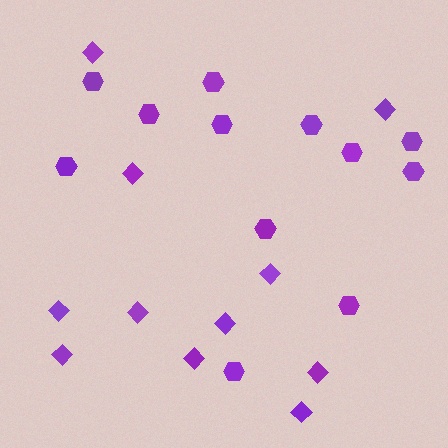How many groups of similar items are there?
There are 2 groups: one group of diamonds (11) and one group of hexagons (12).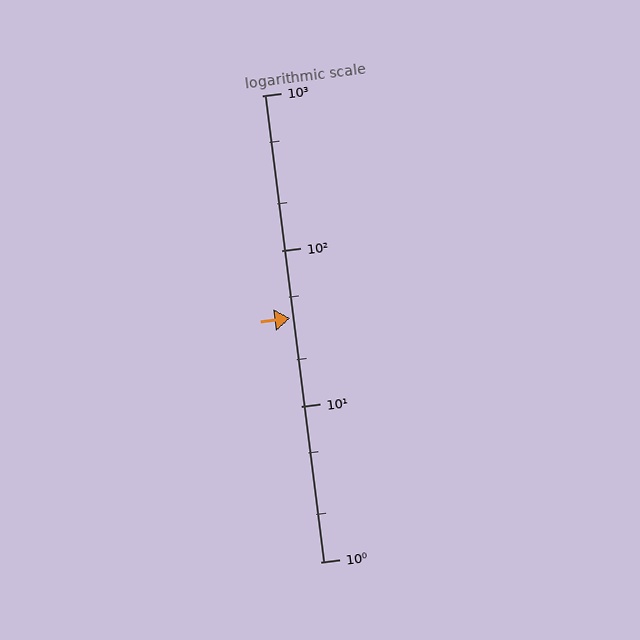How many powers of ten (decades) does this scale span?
The scale spans 3 decades, from 1 to 1000.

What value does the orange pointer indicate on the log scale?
The pointer indicates approximately 37.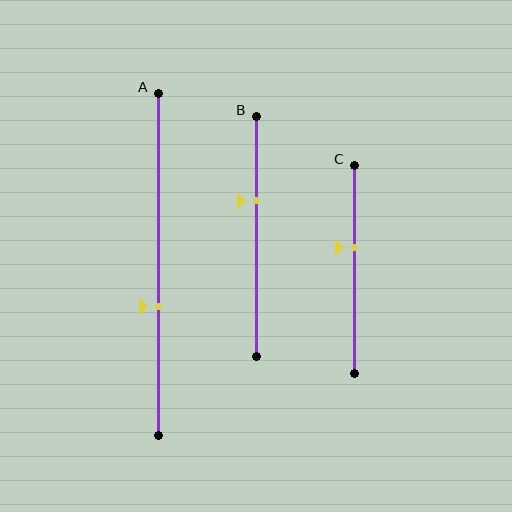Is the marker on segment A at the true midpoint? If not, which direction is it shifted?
No, the marker on segment A is shifted downward by about 12% of the segment length.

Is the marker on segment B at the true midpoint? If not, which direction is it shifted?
No, the marker on segment B is shifted upward by about 15% of the segment length.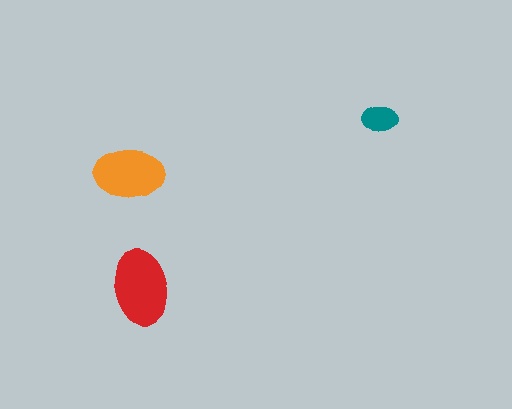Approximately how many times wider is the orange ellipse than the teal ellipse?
About 2 times wider.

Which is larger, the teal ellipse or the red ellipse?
The red one.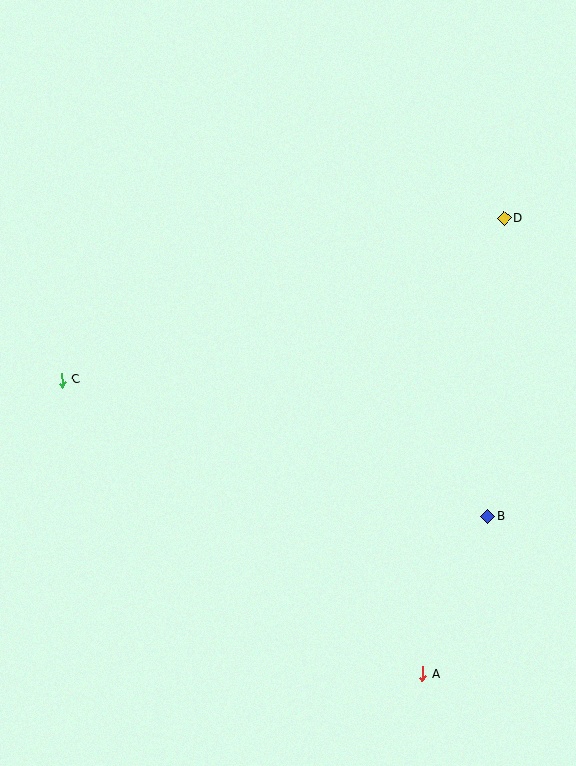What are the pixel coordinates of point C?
Point C is at (62, 380).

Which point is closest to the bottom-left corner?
Point C is closest to the bottom-left corner.